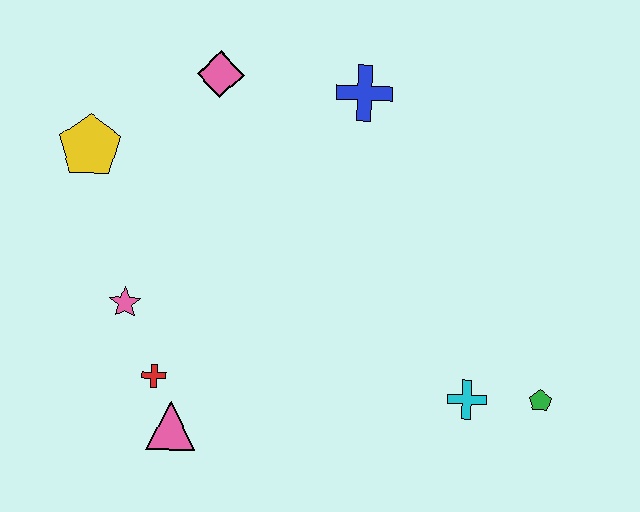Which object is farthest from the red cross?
The green pentagon is farthest from the red cross.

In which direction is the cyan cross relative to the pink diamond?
The cyan cross is below the pink diamond.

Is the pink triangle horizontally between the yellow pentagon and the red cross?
No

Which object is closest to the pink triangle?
The red cross is closest to the pink triangle.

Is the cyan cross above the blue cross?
No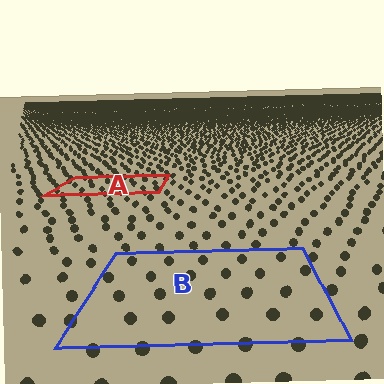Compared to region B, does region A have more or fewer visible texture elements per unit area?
Region A has more texture elements per unit area — they are packed more densely because it is farther away.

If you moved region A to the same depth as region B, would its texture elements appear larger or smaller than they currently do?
They would appear larger. At a closer depth, the same texture elements are projected at a bigger on-screen size.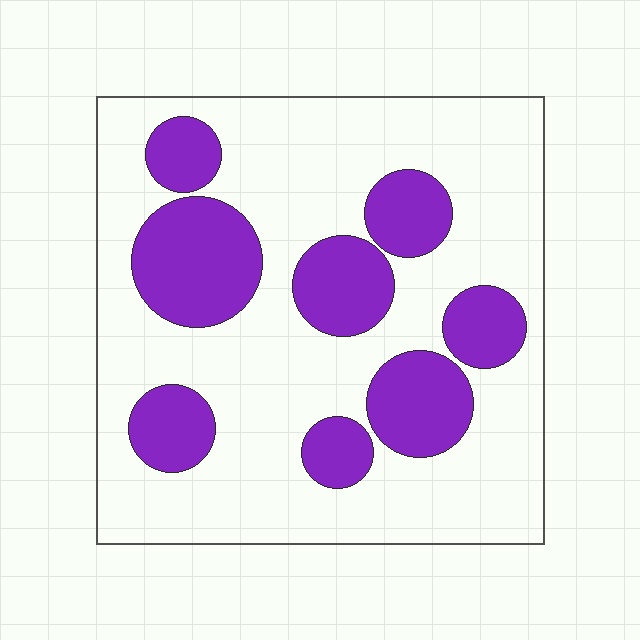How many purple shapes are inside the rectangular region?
8.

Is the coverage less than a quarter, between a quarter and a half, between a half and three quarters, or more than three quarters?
Between a quarter and a half.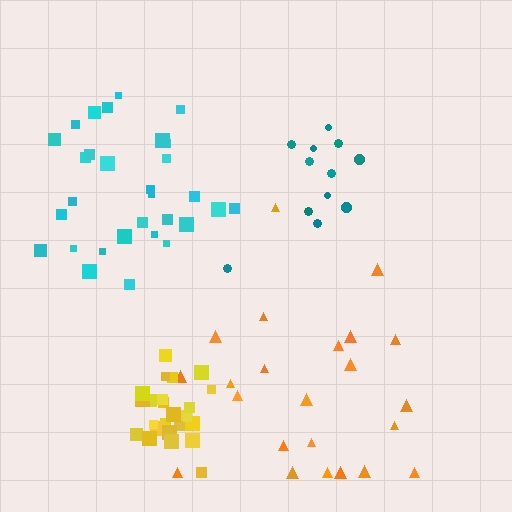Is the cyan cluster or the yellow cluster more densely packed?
Yellow.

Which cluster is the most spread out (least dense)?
Orange.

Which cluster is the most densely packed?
Yellow.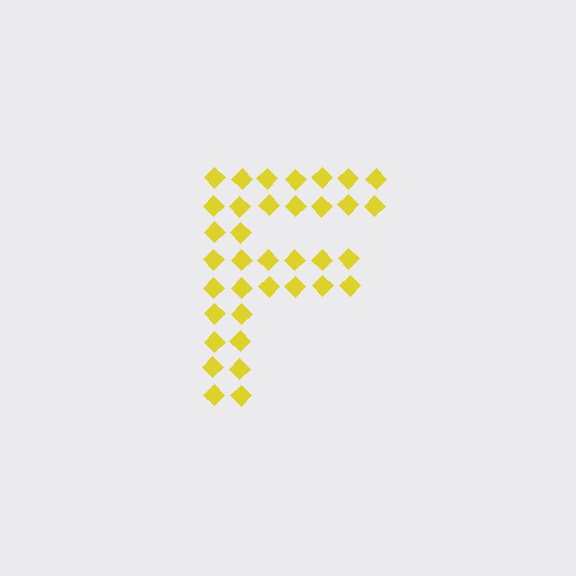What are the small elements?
The small elements are diamonds.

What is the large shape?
The large shape is the letter F.